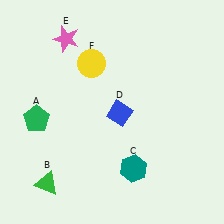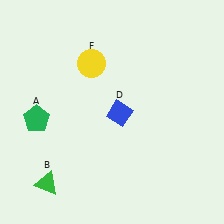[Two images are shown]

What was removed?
The pink star (E), the teal hexagon (C) were removed in Image 2.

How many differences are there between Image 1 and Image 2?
There are 2 differences between the two images.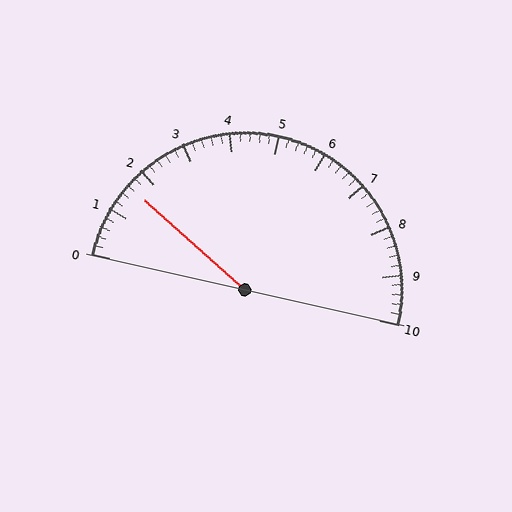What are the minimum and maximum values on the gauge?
The gauge ranges from 0 to 10.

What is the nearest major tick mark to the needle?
The nearest major tick mark is 2.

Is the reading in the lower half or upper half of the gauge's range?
The reading is in the lower half of the range (0 to 10).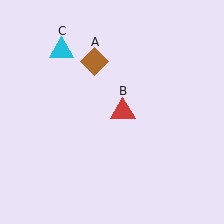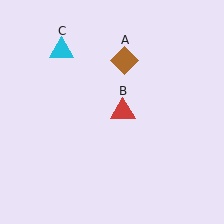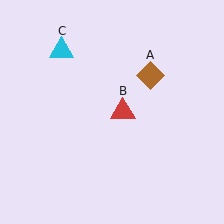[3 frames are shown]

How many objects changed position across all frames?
1 object changed position: brown diamond (object A).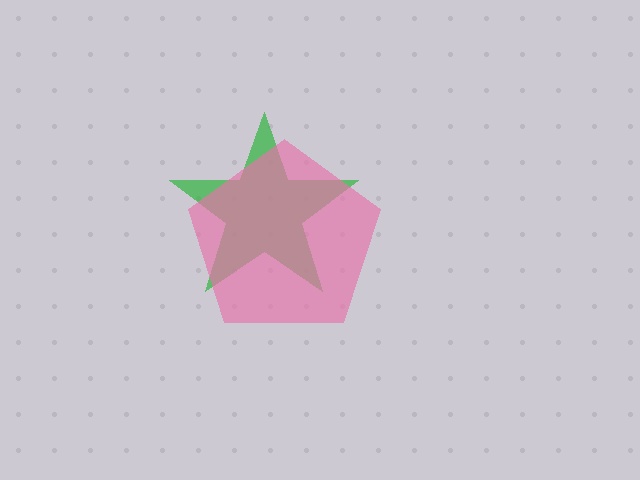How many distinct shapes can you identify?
There are 2 distinct shapes: a green star, a pink pentagon.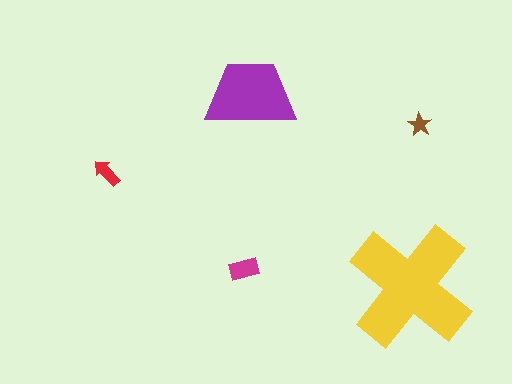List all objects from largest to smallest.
The yellow cross, the purple trapezoid, the magenta rectangle, the red arrow, the brown star.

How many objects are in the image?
There are 5 objects in the image.